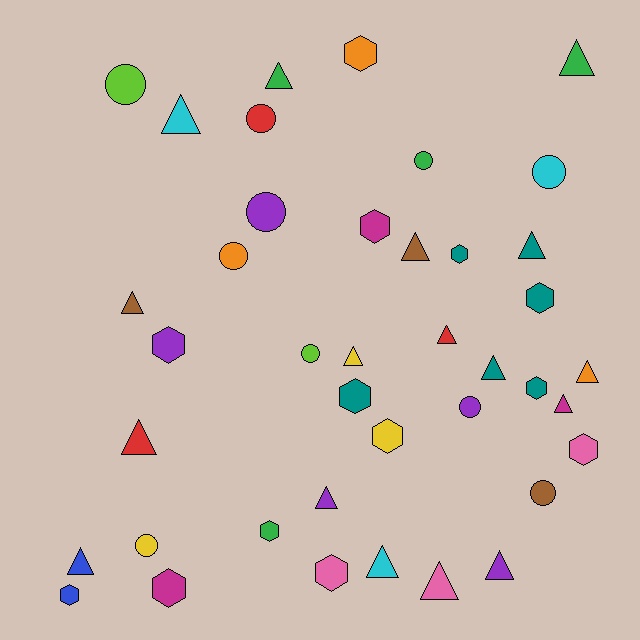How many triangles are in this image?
There are 17 triangles.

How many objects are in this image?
There are 40 objects.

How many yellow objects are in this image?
There are 3 yellow objects.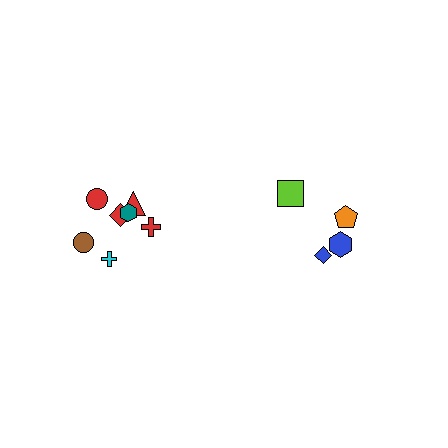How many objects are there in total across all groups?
There are 11 objects.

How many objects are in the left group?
There are 7 objects.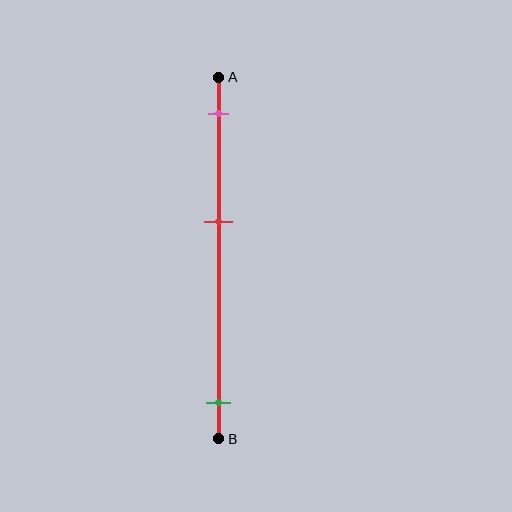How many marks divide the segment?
There are 3 marks dividing the segment.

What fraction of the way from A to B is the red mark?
The red mark is approximately 40% (0.4) of the way from A to B.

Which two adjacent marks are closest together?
The pink and red marks are the closest adjacent pair.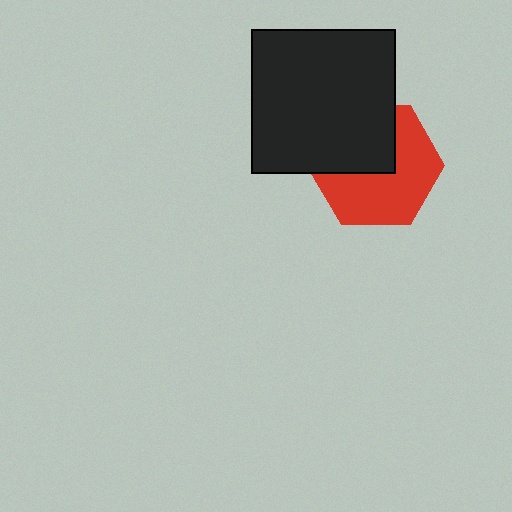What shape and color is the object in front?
The object in front is a black square.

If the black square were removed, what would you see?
You would see the complete red hexagon.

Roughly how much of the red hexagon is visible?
About half of it is visible (roughly 60%).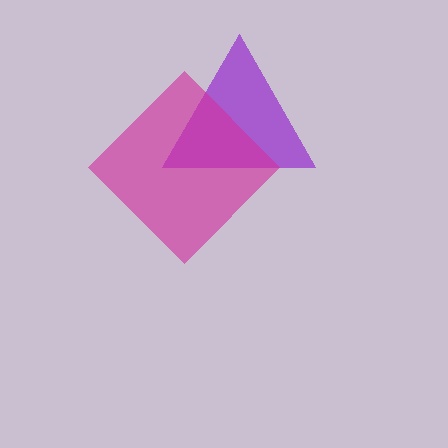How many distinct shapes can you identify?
There are 2 distinct shapes: a purple triangle, a magenta diamond.